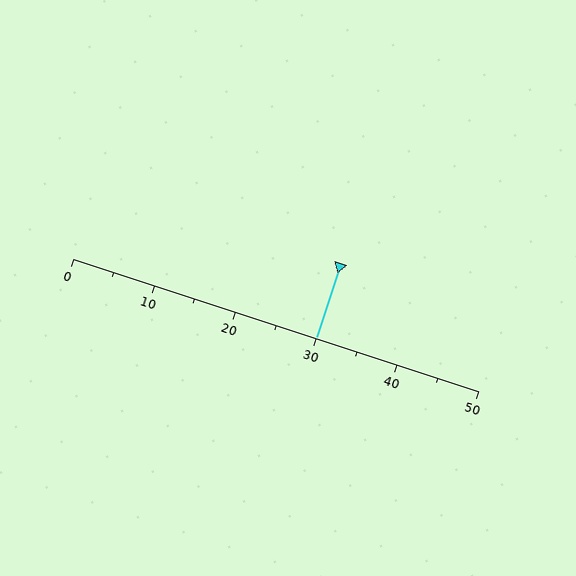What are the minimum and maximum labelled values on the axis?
The axis runs from 0 to 50.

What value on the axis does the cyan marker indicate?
The marker indicates approximately 30.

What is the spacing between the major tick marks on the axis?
The major ticks are spaced 10 apart.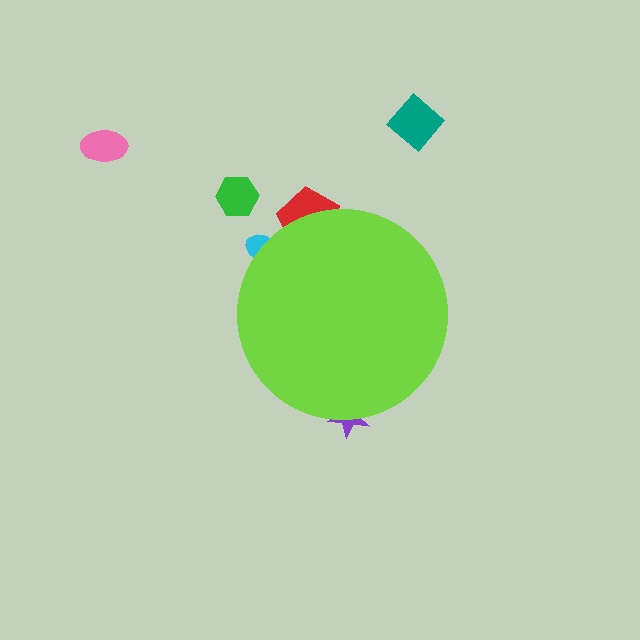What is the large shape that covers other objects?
A lime circle.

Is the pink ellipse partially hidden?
No, the pink ellipse is fully visible.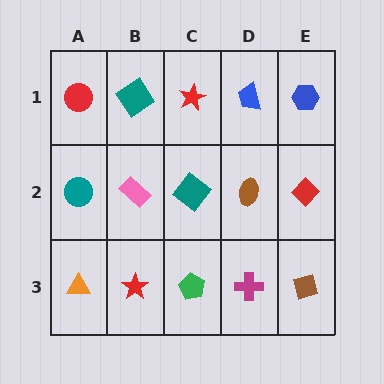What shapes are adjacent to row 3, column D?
A brown ellipse (row 2, column D), a green pentagon (row 3, column C), a brown diamond (row 3, column E).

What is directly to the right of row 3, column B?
A green pentagon.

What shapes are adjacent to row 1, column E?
A red diamond (row 2, column E), a blue trapezoid (row 1, column D).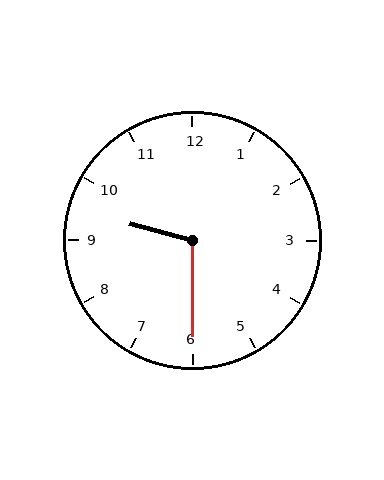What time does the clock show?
9:30.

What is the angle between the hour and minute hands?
Approximately 105 degrees.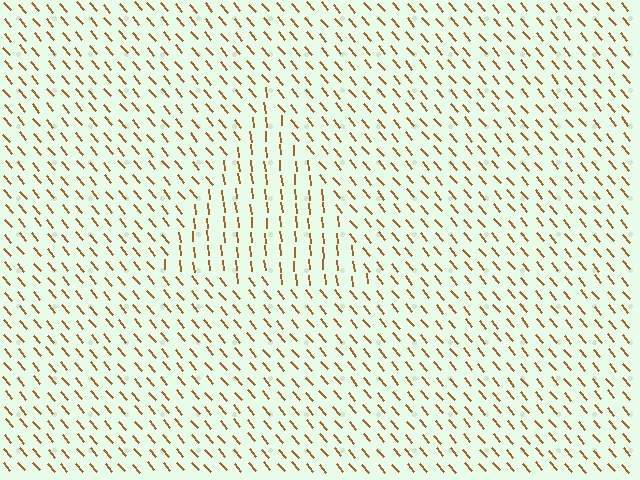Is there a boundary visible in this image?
Yes, there is a texture boundary formed by a change in line orientation.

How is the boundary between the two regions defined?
The boundary is defined purely by a change in line orientation (approximately 34 degrees difference). All lines are the same color and thickness.